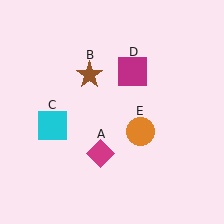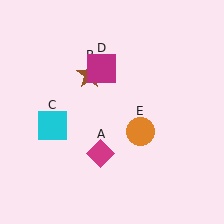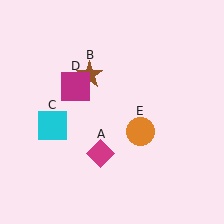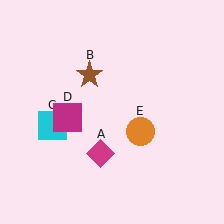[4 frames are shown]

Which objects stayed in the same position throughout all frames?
Magenta diamond (object A) and brown star (object B) and cyan square (object C) and orange circle (object E) remained stationary.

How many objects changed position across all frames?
1 object changed position: magenta square (object D).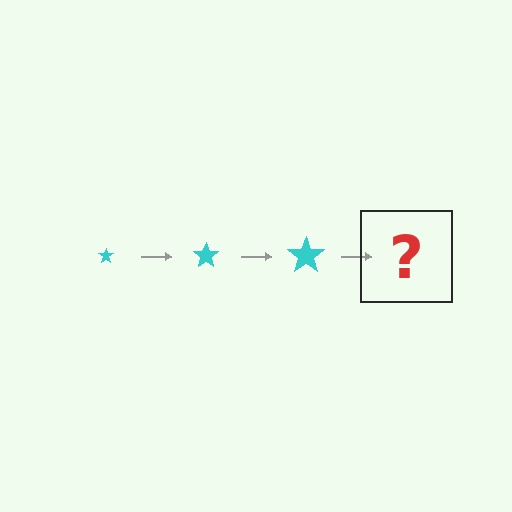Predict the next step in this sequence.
The next step is a cyan star, larger than the previous one.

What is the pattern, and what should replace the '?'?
The pattern is that the star gets progressively larger each step. The '?' should be a cyan star, larger than the previous one.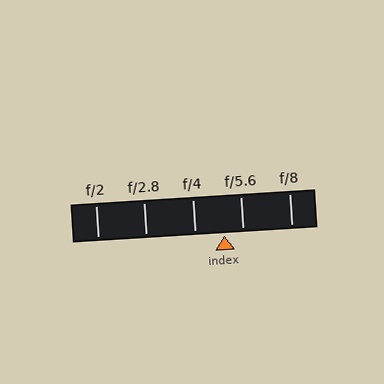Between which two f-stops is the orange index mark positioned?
The index mark is between f/4 and f/5.6.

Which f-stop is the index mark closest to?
The index mark is closest to f/5.6.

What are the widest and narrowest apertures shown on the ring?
The widest aperture shown is f/2 and the narrowest is f/8.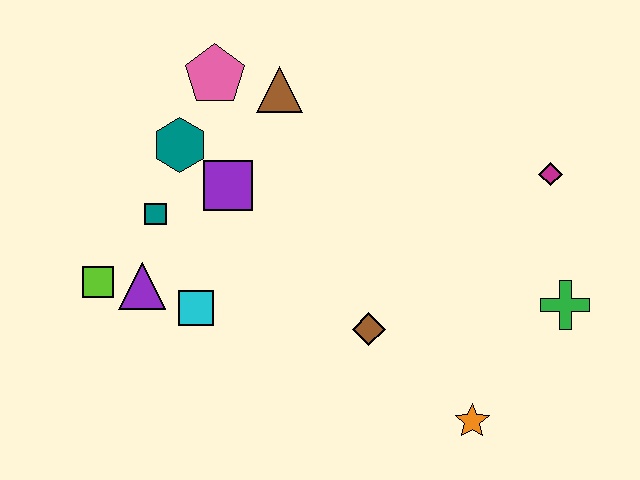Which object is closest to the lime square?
The purple triangle is closest to the lime square.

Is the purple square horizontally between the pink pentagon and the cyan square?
No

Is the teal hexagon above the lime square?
Yes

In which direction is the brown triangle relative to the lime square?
The brown triangle is above the lime square.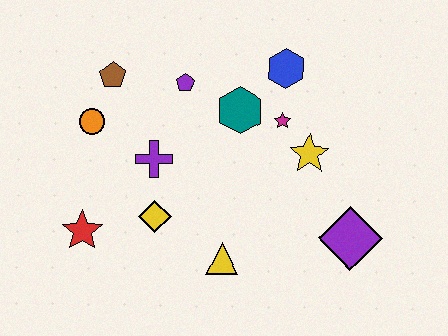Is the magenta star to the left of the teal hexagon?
No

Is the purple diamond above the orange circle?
No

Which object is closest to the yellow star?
The magenta star is closest to the yellow star.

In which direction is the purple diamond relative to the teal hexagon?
The purple diamond is below the teal hexagon.